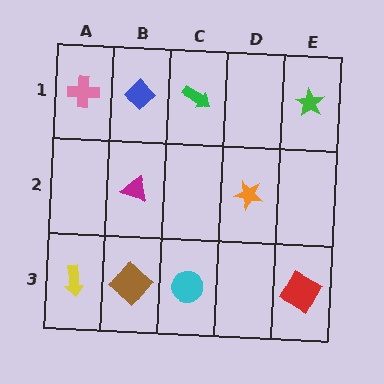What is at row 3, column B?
A brown diamond.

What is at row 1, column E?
A green star.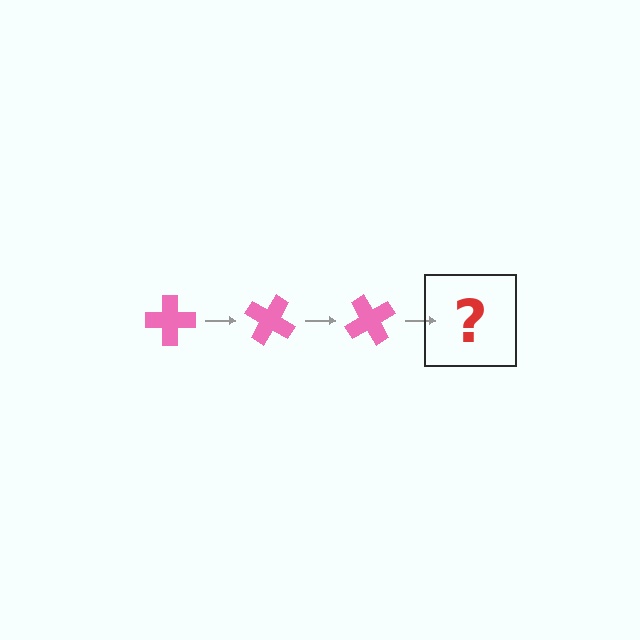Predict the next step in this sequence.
The next step is a pink cross rotated 90 degrees.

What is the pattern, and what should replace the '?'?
The pattern is that the cross rotates 30 degrees each step. The '?' should be a pink cross rotated 90 degrees.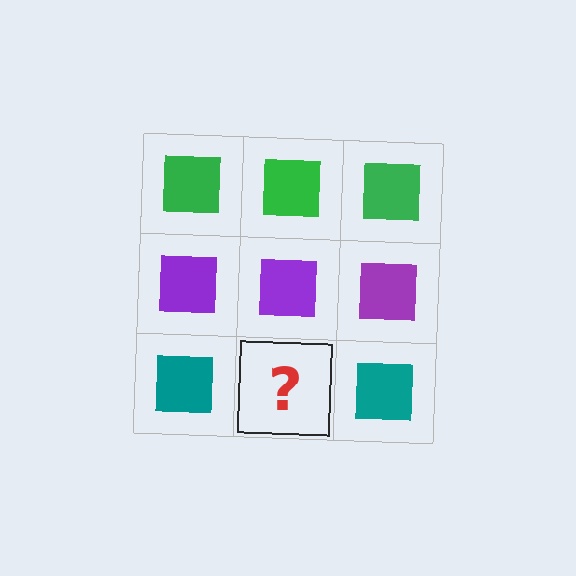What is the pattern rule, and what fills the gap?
The rule is that each row has a consistent color. The gap should be filled with a teal square.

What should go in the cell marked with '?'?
The missing cell should contain a teal square.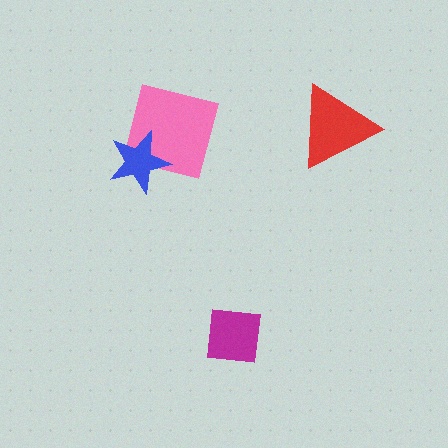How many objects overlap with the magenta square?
0 objects overlap with the magenta square.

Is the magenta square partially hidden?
No, no other shape covers it.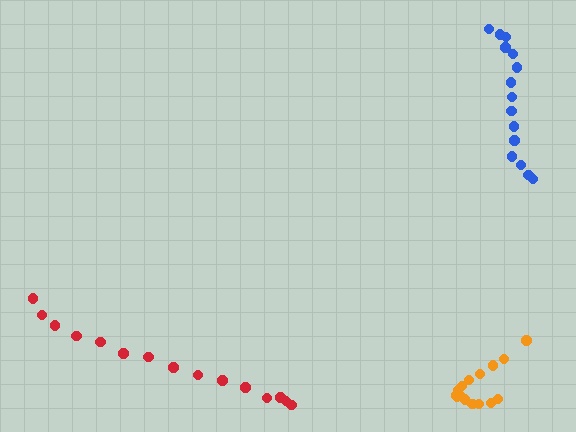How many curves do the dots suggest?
There are 3 distinct paths.